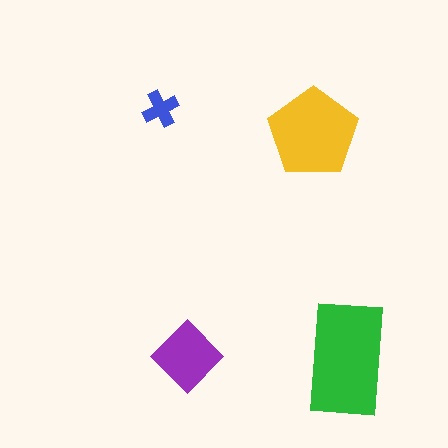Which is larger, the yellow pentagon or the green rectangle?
The green rectangle.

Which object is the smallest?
The blue cross.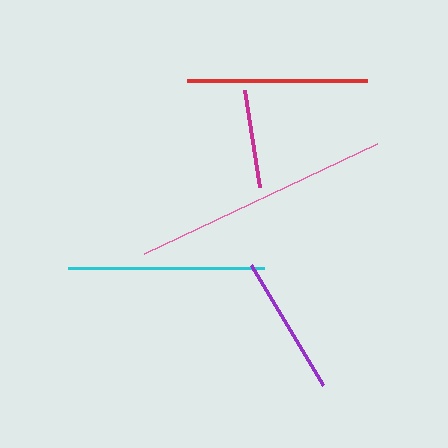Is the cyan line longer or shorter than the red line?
The cyan line is longer than the red line.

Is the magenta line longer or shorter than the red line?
The red line is longer than the magenta line.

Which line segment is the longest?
The pink line is the longest at approximately 257 pixels.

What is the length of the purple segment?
The purple segment is approximately 140 pixels long.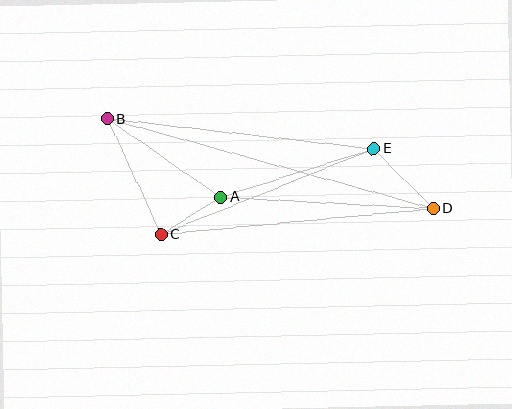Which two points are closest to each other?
Points A and C are closest to each other.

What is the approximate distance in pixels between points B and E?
The distance between B and E is approximately 268 pixels.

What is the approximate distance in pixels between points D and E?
The distance between D and E is approximately 84 pixels.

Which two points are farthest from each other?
Points B and D are farthest from each other.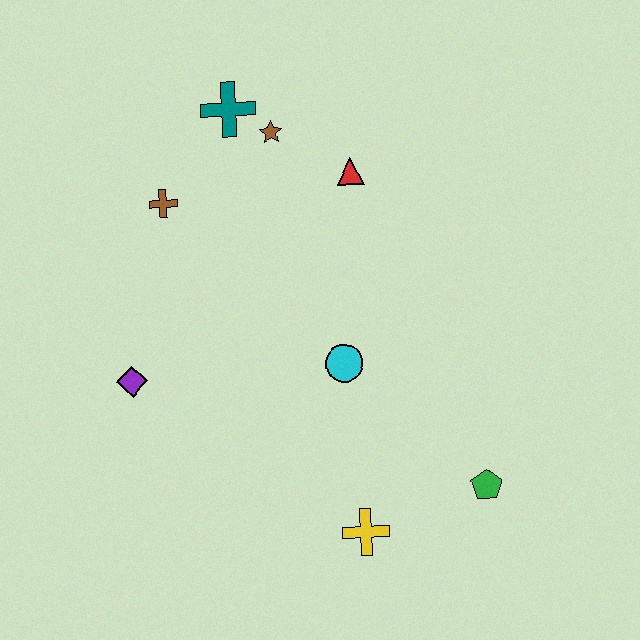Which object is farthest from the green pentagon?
The teal cross is farthest from the green pentagon.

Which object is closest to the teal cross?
The brown star is closest to the teal cross.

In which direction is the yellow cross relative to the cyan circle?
The yellow cross is below the cyan circle.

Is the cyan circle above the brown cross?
No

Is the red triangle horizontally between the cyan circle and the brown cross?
No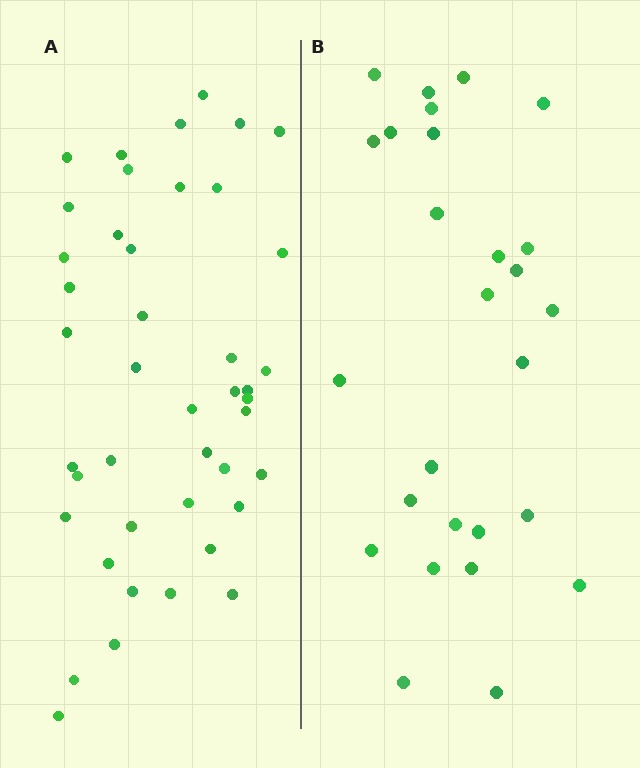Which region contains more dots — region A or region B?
Region A (the left region) has more dots.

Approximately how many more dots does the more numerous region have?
Region A has approximately 15 more dots than region B.